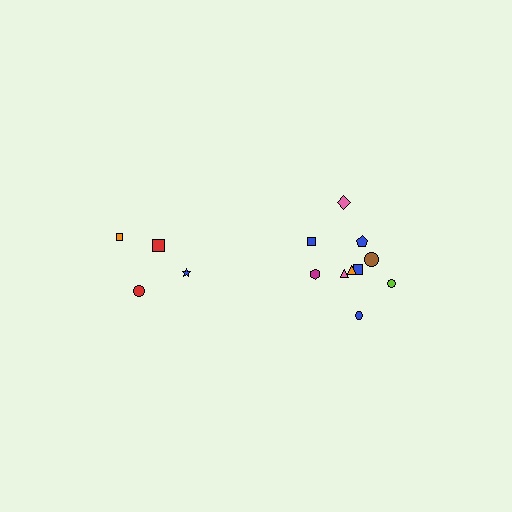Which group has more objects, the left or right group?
The right group.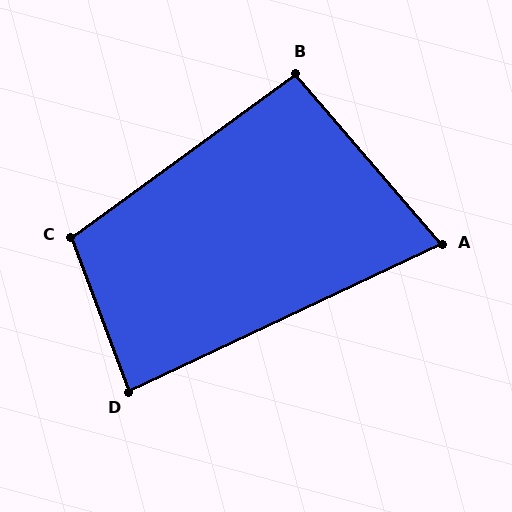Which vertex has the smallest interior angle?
A, at approximately 75 degrees.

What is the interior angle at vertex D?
Approximately 85 degrees (approximately right).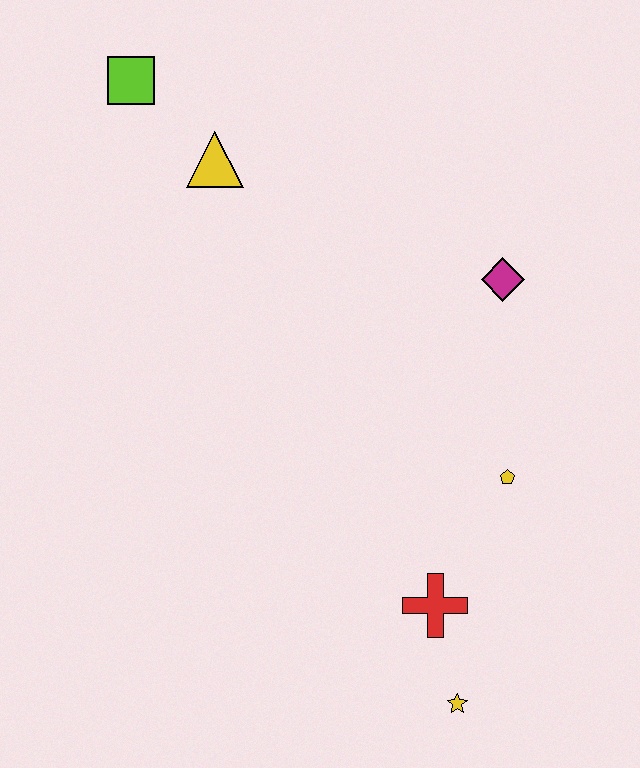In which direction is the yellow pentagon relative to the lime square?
The yellow pentagon is below the lime square.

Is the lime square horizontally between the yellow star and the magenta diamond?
No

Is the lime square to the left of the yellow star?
Yes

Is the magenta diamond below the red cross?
No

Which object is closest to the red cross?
The yellow star is closest to the red cross.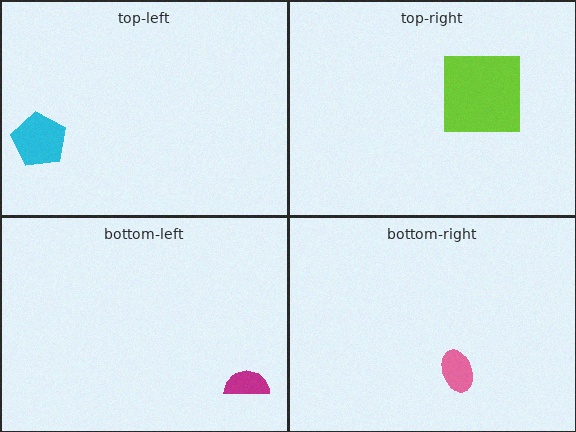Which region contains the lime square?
The top-right region.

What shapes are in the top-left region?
The cyan pentagon.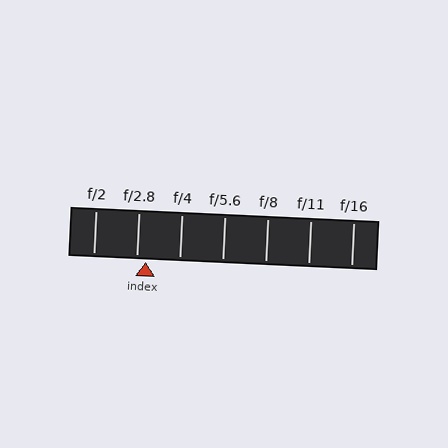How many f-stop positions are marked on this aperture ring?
There are 7 f-stop positions marked.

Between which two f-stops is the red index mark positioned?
The index mark is between f/2.8 and f/4.